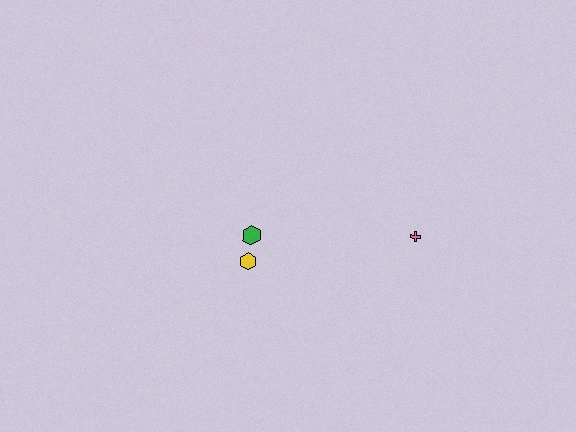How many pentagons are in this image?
There are no pentagons.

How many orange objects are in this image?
There are no orange objects.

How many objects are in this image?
There are 3 objects.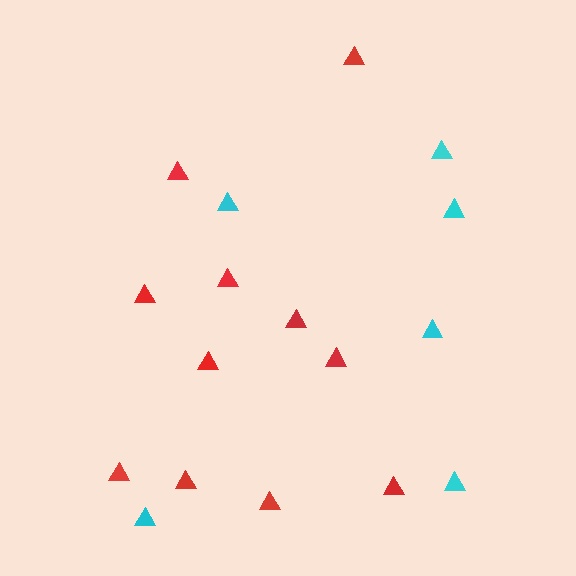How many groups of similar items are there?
There are 2 groups: one group of cyan triangles (6) and one group of red triangles (11).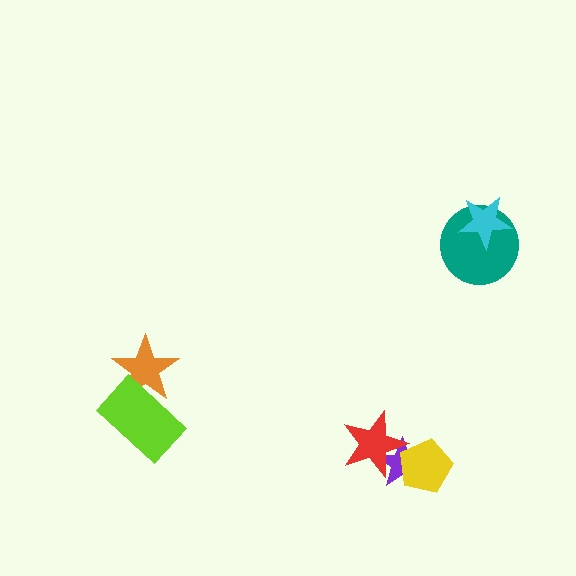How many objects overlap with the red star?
2 objects overlap with the red star.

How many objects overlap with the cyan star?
1 object overlaps with the cyan star.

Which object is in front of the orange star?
The lime rectangle is in front of the orange star.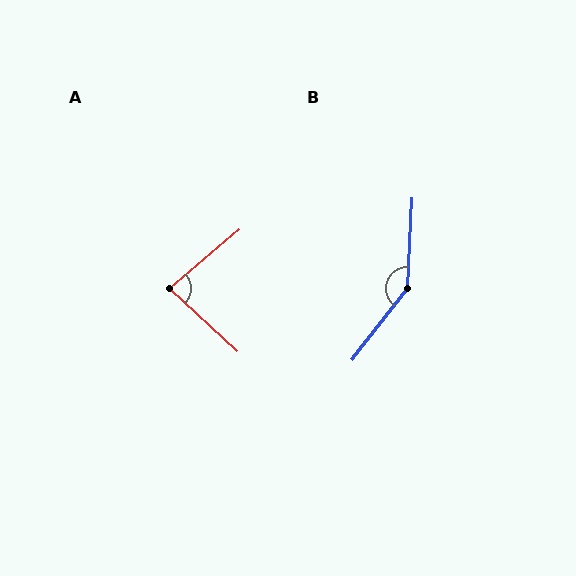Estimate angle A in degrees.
Approximately 83 degrees.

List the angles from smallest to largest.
A (83°), B (145°).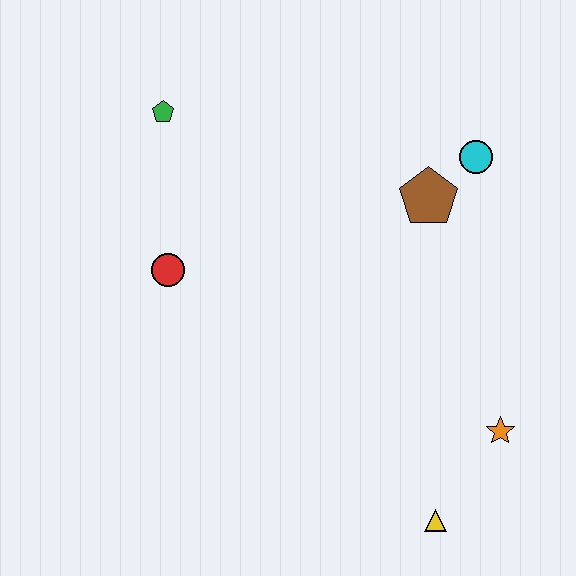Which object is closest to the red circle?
The green pentagon is closest to the red circle.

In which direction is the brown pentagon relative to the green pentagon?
The brown pentagon is to the right of the green pentagon.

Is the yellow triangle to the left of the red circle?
No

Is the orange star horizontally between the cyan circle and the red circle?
No